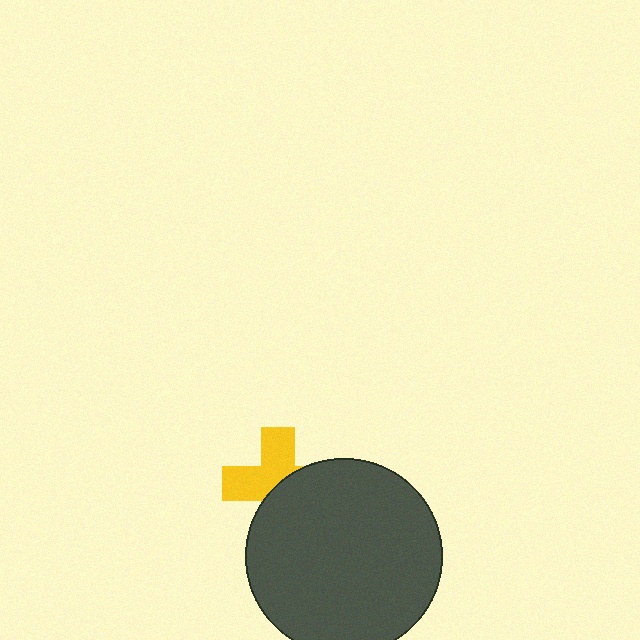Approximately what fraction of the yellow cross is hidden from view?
Roughly 49% of the yellow cross is hidden behind the dark gray circle.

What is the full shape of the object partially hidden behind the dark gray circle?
The partially hidden object is a yellow cross.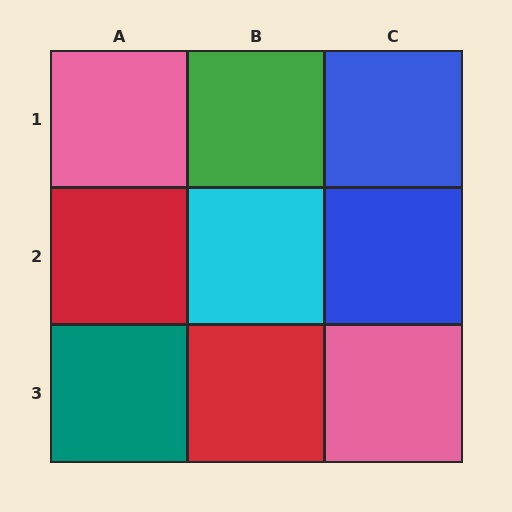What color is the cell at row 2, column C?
Blue.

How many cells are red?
2 cells are red.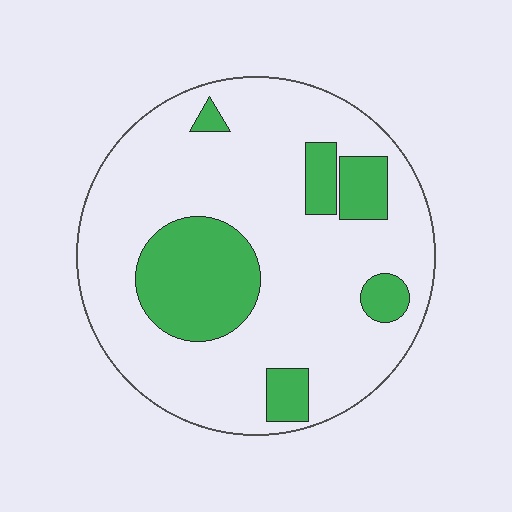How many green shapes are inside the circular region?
6.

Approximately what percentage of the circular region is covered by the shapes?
Approximately 25%.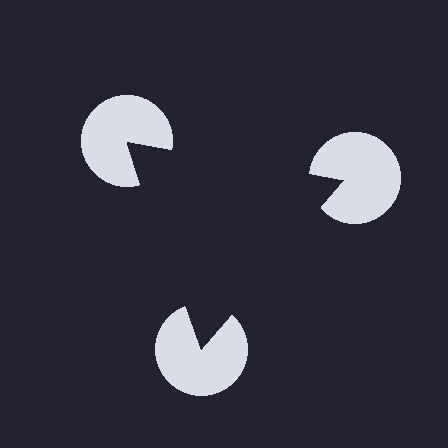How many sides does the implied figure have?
3 sides.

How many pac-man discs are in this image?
There are 3 — one at each vertex of the illusory triangle.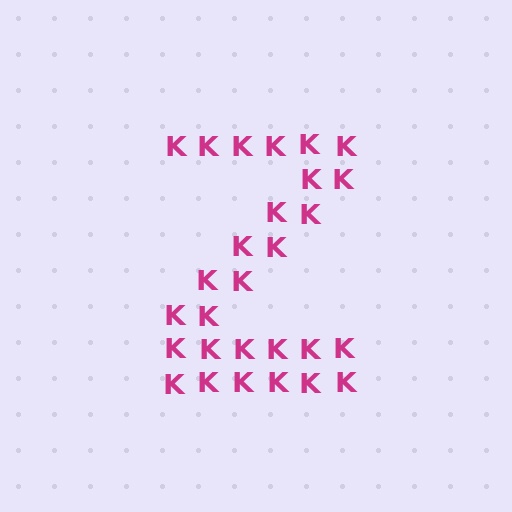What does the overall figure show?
The overall figure shows the letter Z.